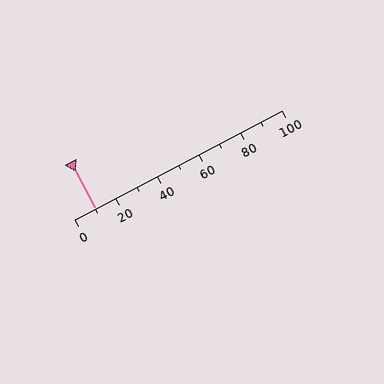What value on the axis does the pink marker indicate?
The marker indicates approximately 10.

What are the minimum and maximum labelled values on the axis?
The axis runs from 0 to 100.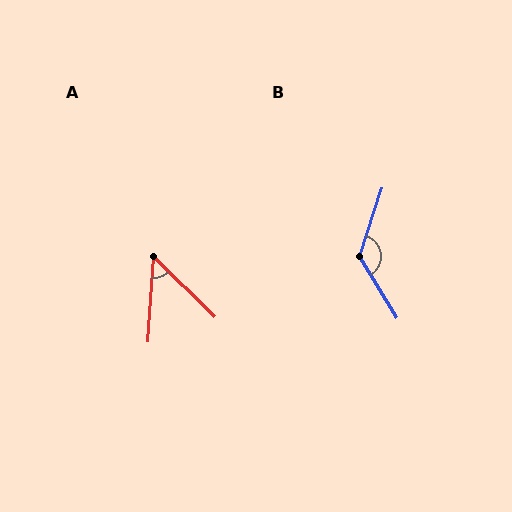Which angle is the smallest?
A, at approximately 49 degrees.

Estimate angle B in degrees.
Approximately 130 degrees.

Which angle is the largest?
B, at approximately 130 degrees.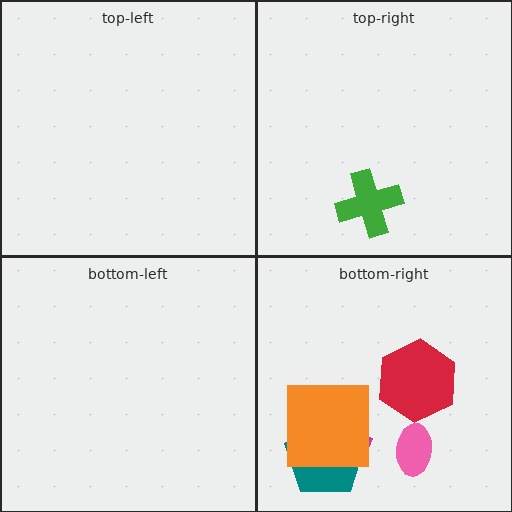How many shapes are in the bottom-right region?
5.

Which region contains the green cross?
The top-right region.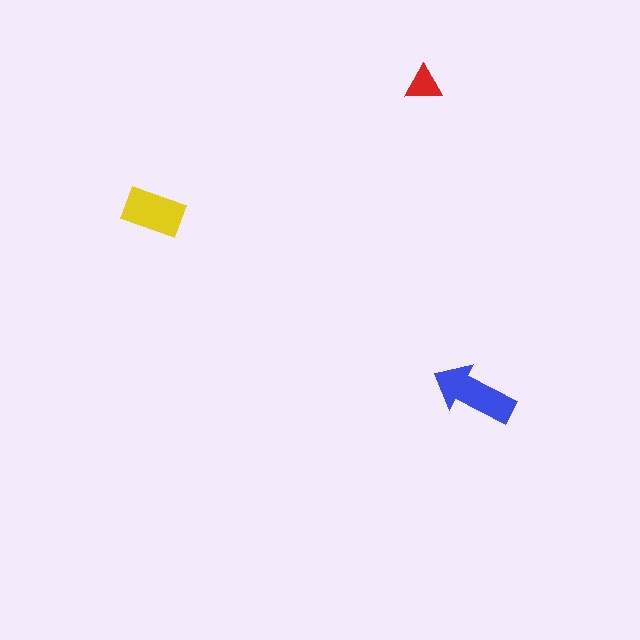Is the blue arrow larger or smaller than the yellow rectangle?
Larger.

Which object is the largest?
The blue arrow.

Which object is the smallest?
The red triangle.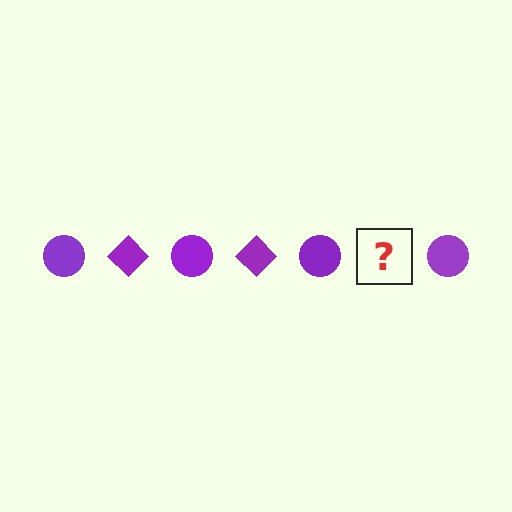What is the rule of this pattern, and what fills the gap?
The rule is that the pattern cycles through circle, diamond shapes in purple. The gap should be filled with a purple diamond.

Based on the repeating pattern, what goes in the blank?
The blank should be a purple diamond.